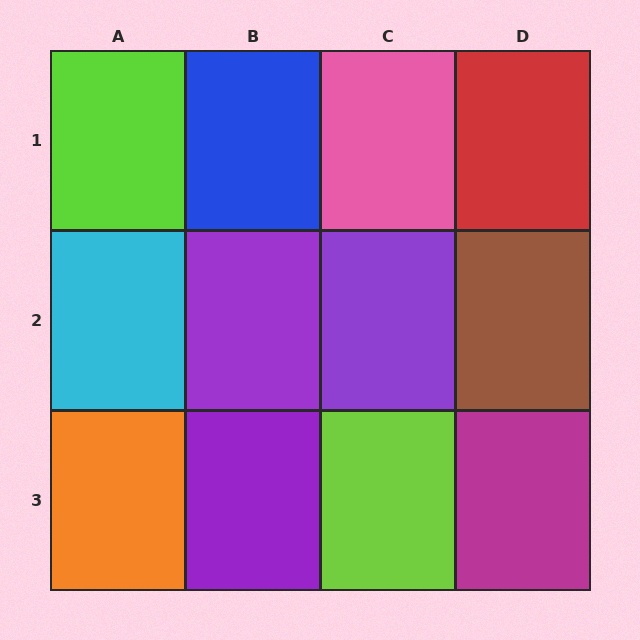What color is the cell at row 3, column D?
Magenta.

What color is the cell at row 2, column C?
Purple.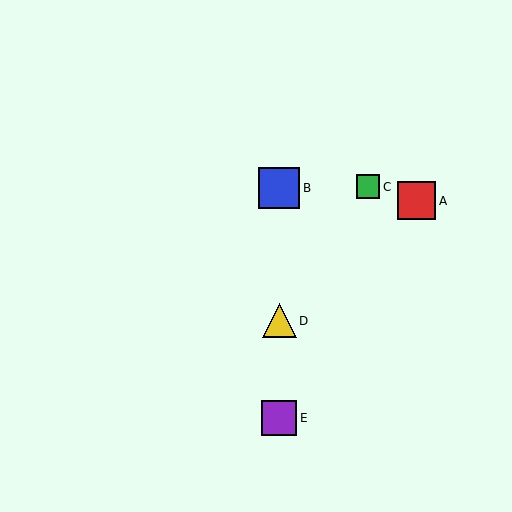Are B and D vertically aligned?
Yes, both are at x≈279.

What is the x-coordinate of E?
Object E is at x≈279.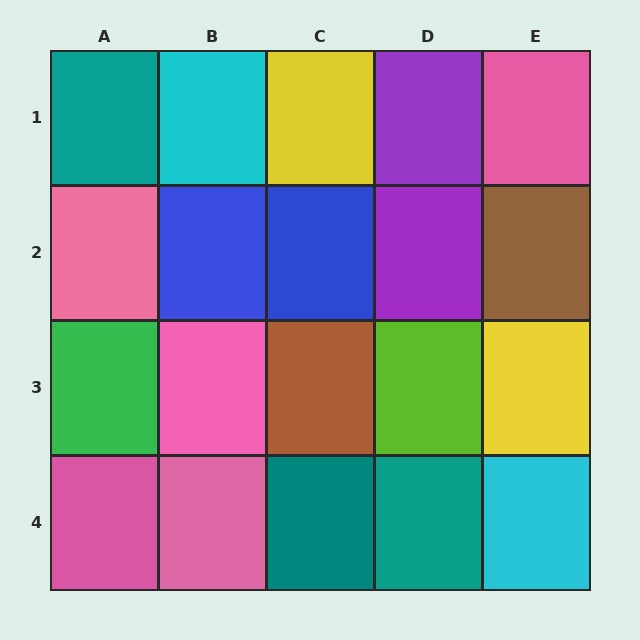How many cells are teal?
3 cells are teal.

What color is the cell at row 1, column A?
Teal.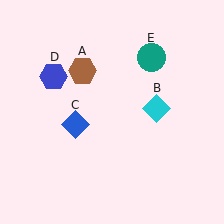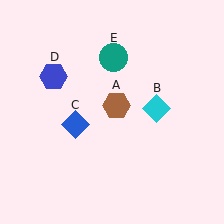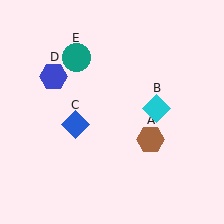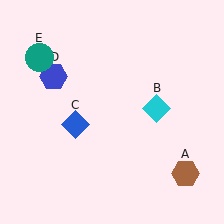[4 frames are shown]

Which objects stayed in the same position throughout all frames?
Cyan diamond (object B) and blue diamond (object C) and blue hexagon (object D) remained stationary.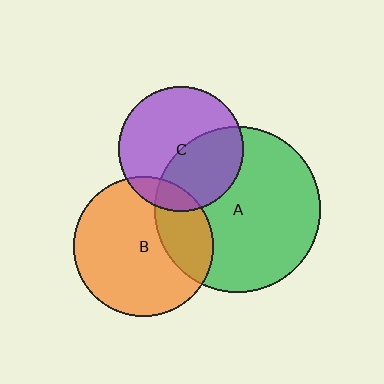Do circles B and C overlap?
Yes.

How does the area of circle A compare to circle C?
Approximately 1.7 times.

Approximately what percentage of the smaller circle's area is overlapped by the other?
Approximately 15%.